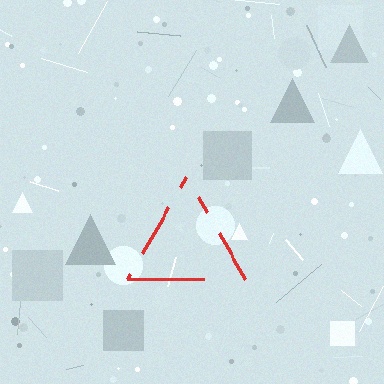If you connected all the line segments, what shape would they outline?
They would outline a triangle.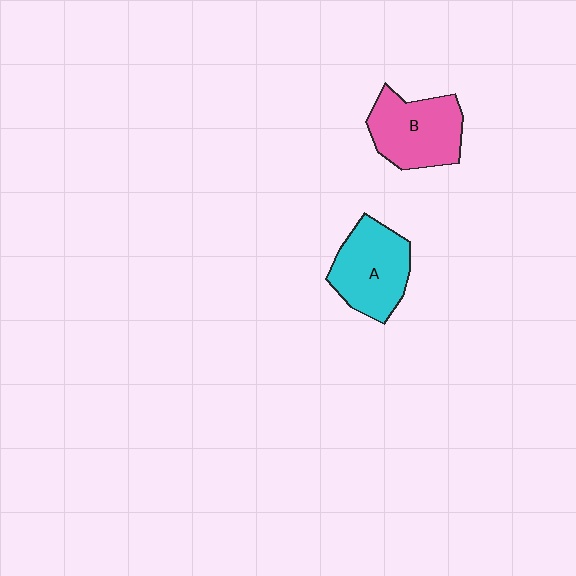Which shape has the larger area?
Shape B (pink).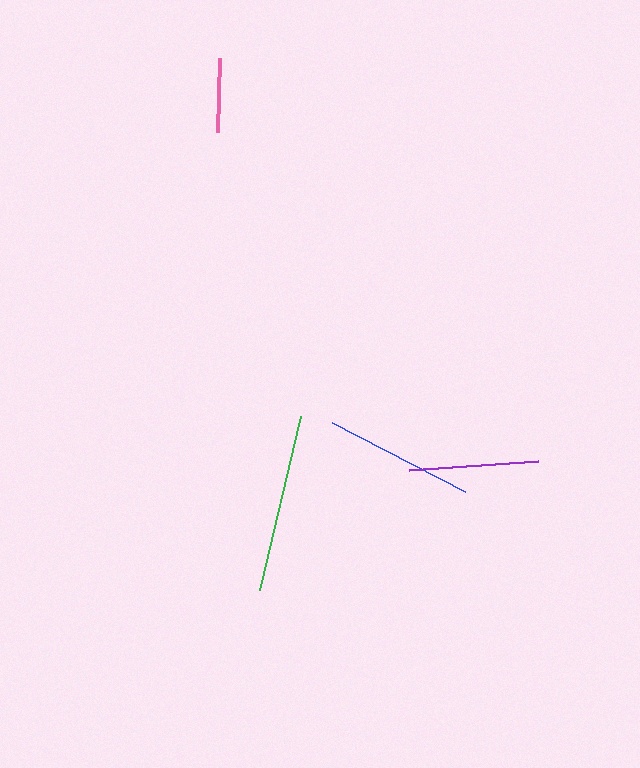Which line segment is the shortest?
The pink line is the shortest at approximately 75 pixels.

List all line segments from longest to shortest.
From longest to shortest: green, blue, purple, pink.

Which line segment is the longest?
The green line is the longest at approximately 178 pixels.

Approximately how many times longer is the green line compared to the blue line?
The green line is approximately 1.2 times the length of the blue line.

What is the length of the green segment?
The green segment is approximately 178 pixels long.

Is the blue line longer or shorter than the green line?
The green line is longer than the blue line.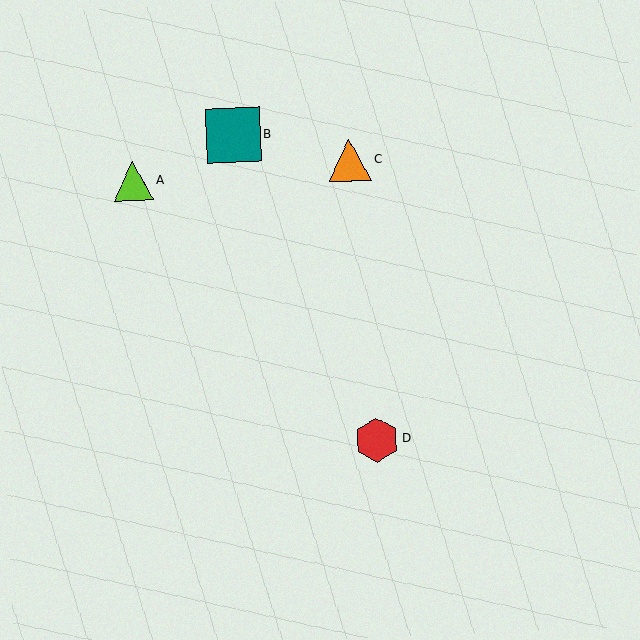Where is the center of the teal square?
The center of the teal square is at (233, 135).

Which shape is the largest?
The teal square (labeled B) is the largest.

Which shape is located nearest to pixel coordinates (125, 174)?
The lime triangle (labeled A) at (133, 181) is nearest to that location.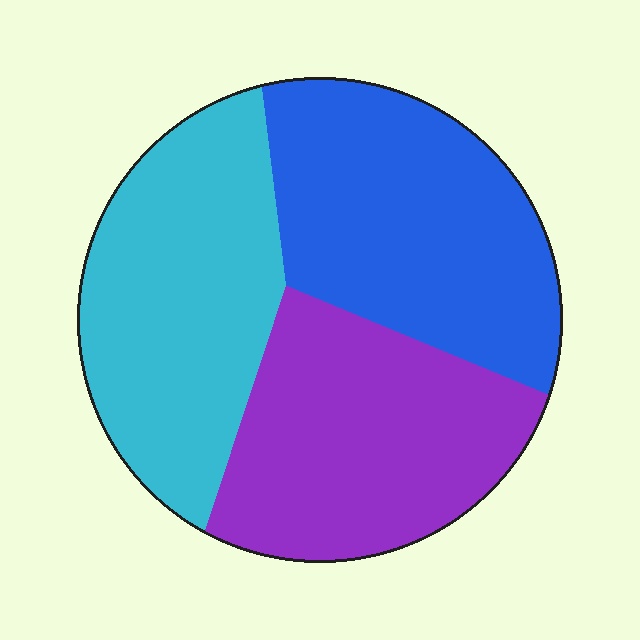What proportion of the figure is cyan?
Cyan takes up about one third (1/3) of the figure.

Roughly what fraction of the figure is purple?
Purple takes up about one third (1/3) of the figure.